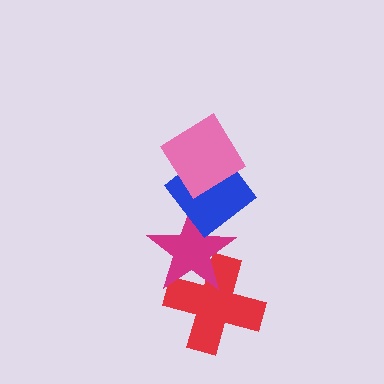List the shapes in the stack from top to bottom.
From top to bottom: the pink diamond, the blue diamond, the magenta star, the red cross.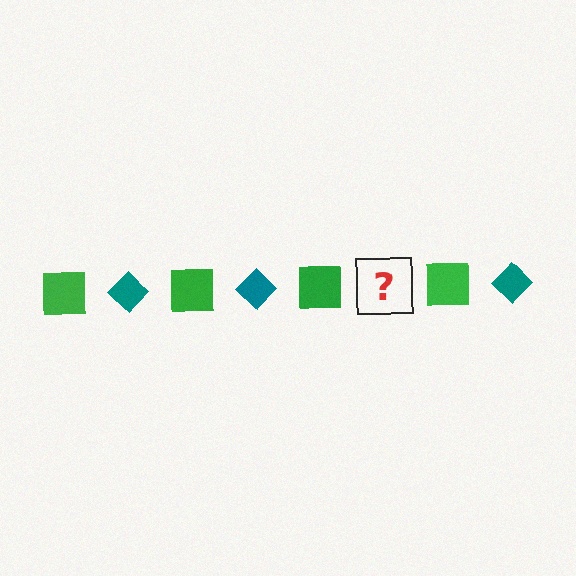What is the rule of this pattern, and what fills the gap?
The rule is that the pattern alternates between green square and teal diamond. The gap should be filled with a teal diamond.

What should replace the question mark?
The question mark should be replaced with a teal diamond.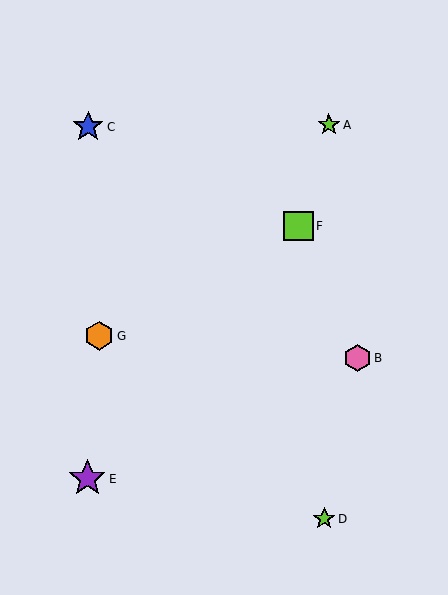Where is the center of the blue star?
The center of the blue star is at (88, 127).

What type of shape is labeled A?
Shape A is a lime star.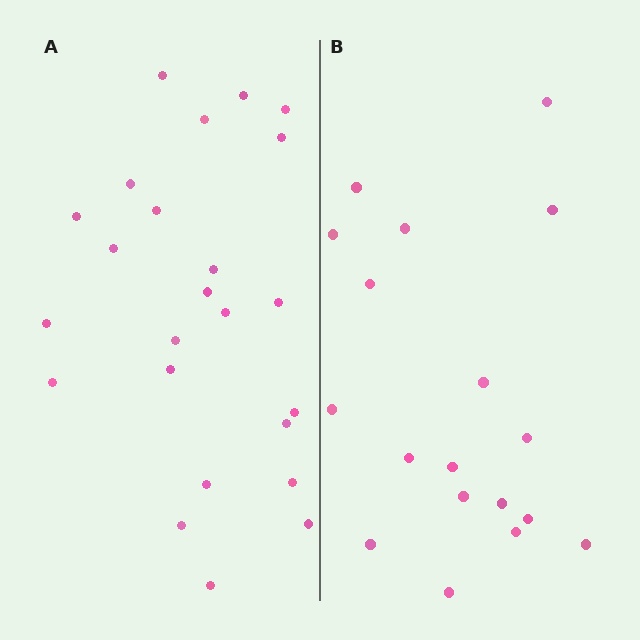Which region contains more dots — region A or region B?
Region A (the left region) has more dots.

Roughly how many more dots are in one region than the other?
Region A has about 6 more dots than region B.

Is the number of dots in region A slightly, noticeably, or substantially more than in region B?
Region A has noticeably more, but not dramatically so. The ratio is roughly 1.3 to 1.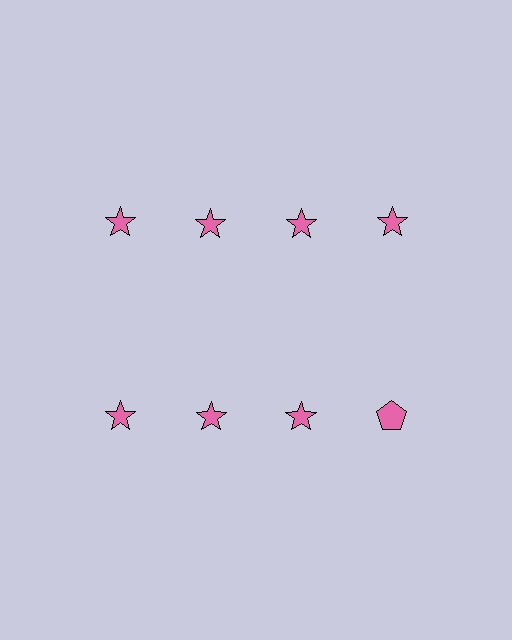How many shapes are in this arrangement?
There are 8 shapes arranged in a grid pattern.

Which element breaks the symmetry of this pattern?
The pink pentagon in the second row, second from right column breaks the symmetry. All other shapes are pink stars.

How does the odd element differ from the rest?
It has a different shape: pentagon instead of star.